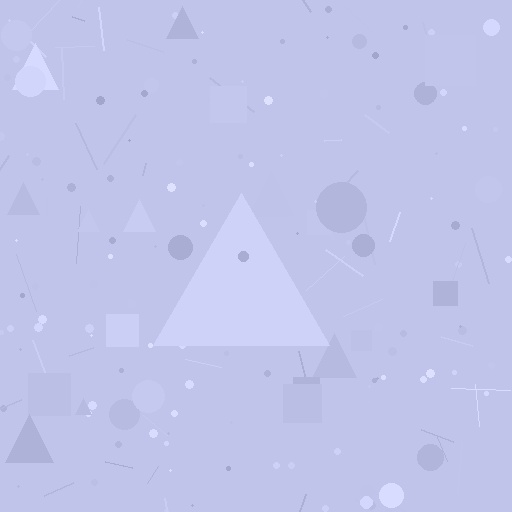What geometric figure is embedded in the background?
A triangle is embedded in the background.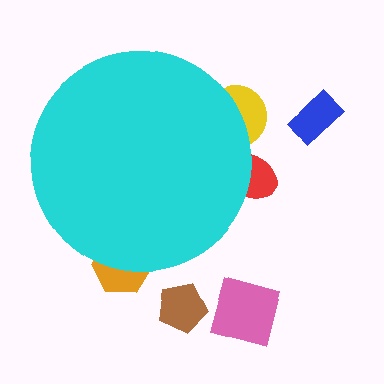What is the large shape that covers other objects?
A cyan circle.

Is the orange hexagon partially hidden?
Yes, the orange hexagon is partially hidden behind the cyan circle.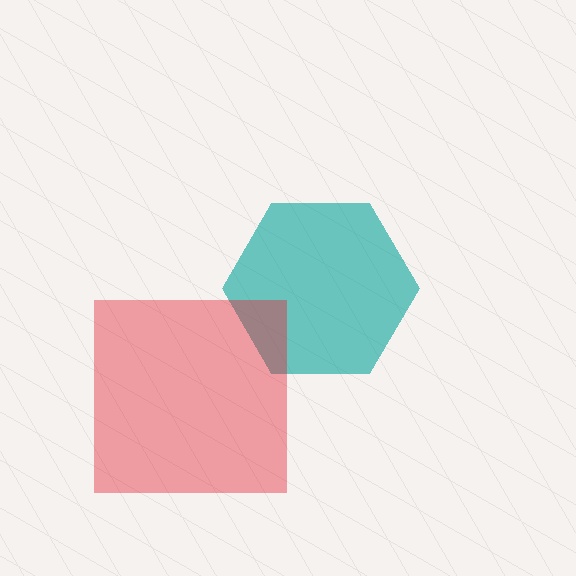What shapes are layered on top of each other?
The layered shapes are: a teal hexagon, a red square.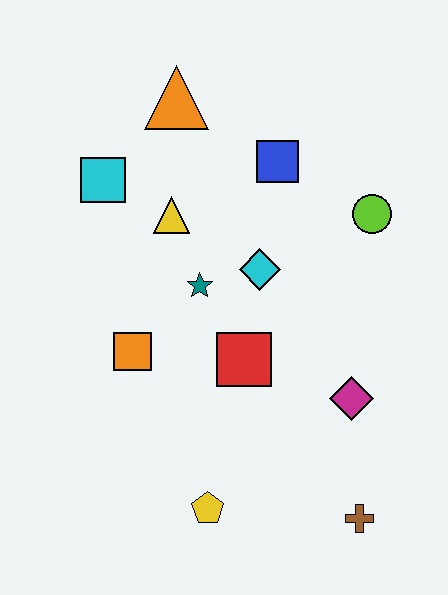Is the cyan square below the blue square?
Yes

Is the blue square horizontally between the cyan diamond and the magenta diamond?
Yes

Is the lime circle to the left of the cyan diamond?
No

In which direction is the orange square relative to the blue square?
The orange square is below the blue square.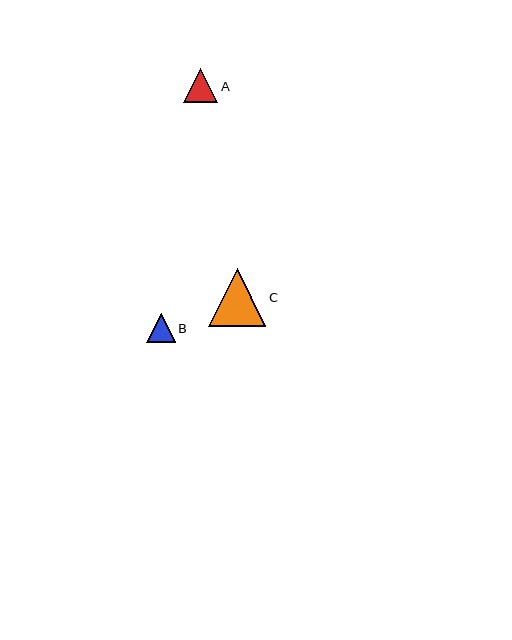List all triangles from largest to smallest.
From largest to smallest: C, A, B.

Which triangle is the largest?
Triangle C is the largest with a size of approximately 57 pixels.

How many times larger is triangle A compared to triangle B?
Triangle A is approximately 1.2 times the size of triangle B.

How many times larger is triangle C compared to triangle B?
Triangle C is approximately 2.0 times the size of triangle B.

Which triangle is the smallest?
Triangle B is the smallest with a size of approximately 28 pixels.